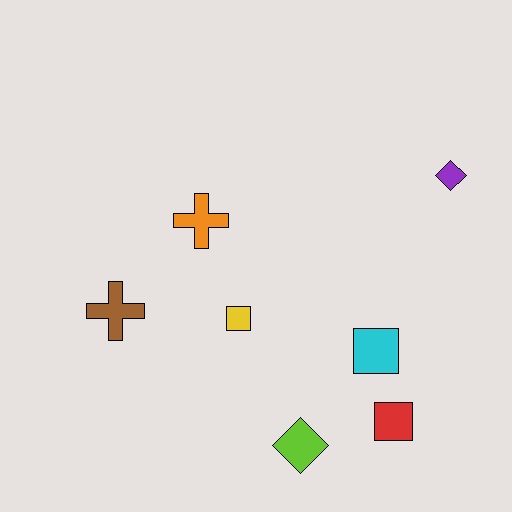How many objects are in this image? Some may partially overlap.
There are 7 objects.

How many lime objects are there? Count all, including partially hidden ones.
There is 1 lime object.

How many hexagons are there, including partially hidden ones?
There are no hexagons.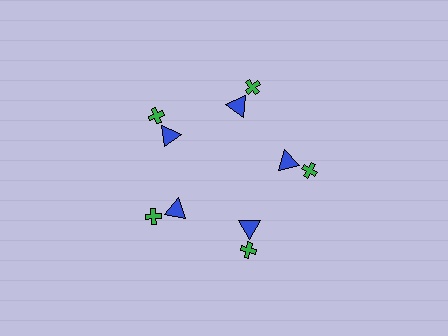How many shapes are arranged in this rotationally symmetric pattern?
There are 10 shapes, arranged in 5 groups of 2.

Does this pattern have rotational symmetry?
Yes, this pattern has 5-fold rotational symmetry. It looks the same after rotating 72 degrees around the center.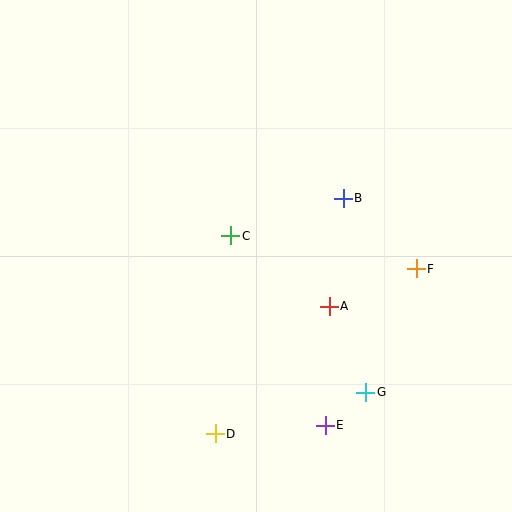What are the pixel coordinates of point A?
Point A is at (329, 306).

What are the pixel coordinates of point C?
Point C is at (231, 236).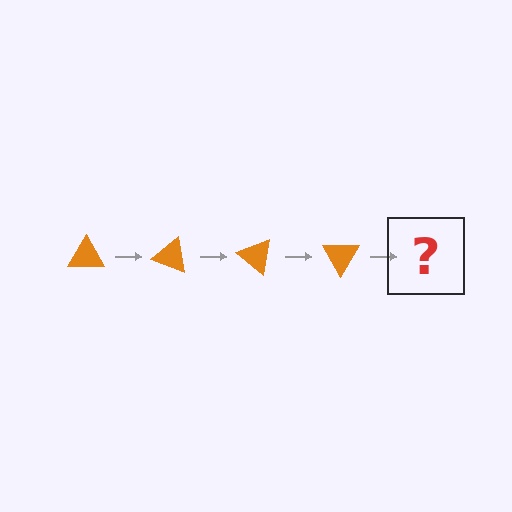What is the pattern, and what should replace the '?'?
The pattern is that the triangle rotates 20 degrees each step. The '?' should be an orange triangle rotated 80 degrees.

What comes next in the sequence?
The next element should be an orange triangle rotated 80 degrees.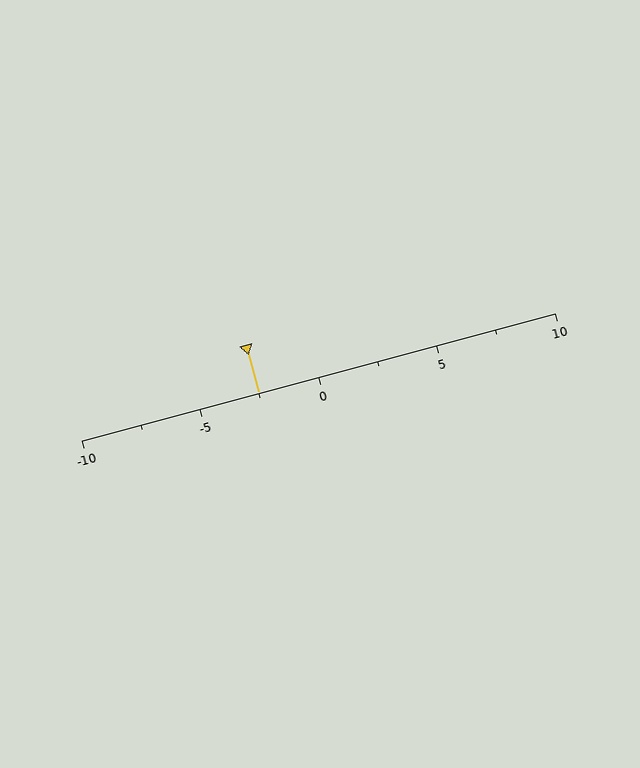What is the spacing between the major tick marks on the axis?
The major ticks are spaced 5 apart.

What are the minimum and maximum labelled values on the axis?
The axis runs from -10 to 10.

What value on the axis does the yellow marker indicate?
The marker indicates approximately -2.5.